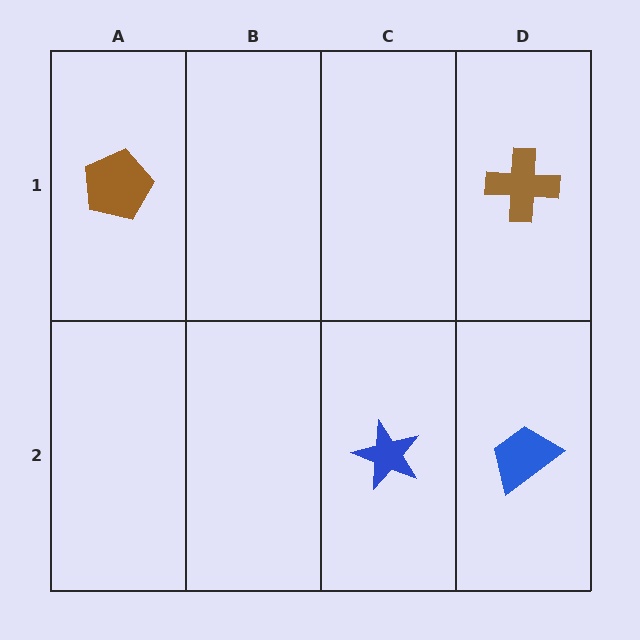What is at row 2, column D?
A blue trapezoid.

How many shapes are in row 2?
2 shapes.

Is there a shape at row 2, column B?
No, that cell is empty.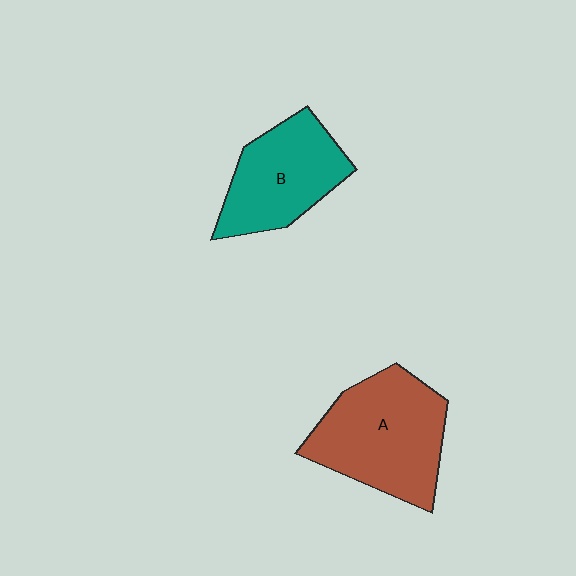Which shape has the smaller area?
Shape B (teal).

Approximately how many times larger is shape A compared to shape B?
Approximately 1.3 times.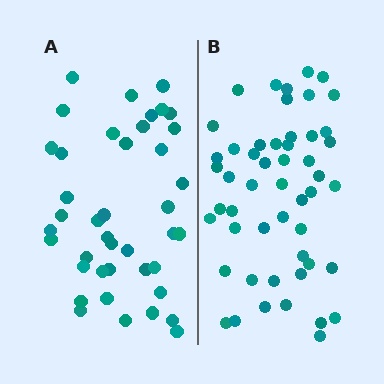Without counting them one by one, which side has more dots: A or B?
Region B (the right region) has more dots.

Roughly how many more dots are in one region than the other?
Region B has roughly 10 or so more dots than region A.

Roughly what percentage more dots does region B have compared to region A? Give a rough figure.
About 25% more.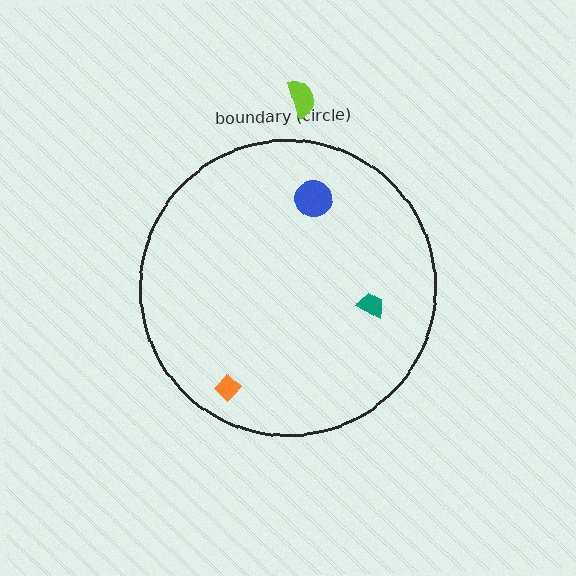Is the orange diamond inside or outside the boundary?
Inside.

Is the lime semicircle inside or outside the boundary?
Outside.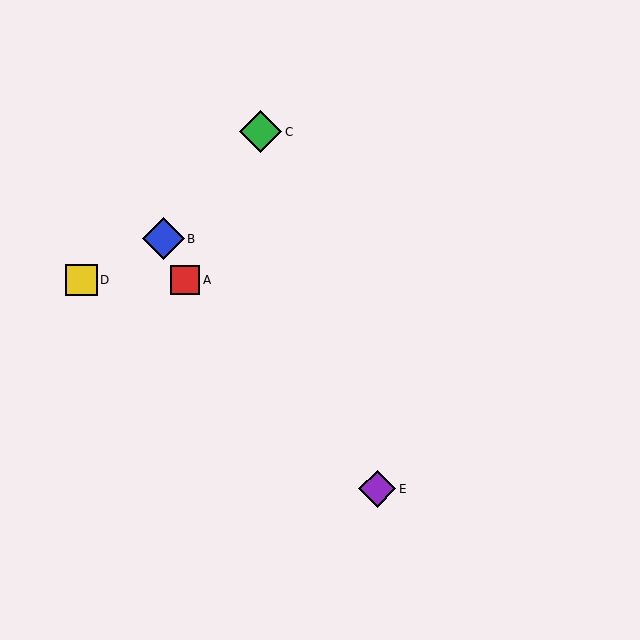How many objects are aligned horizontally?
2 objects (A, D) are aligned horizontally.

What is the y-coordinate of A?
Object A is at y≈280.